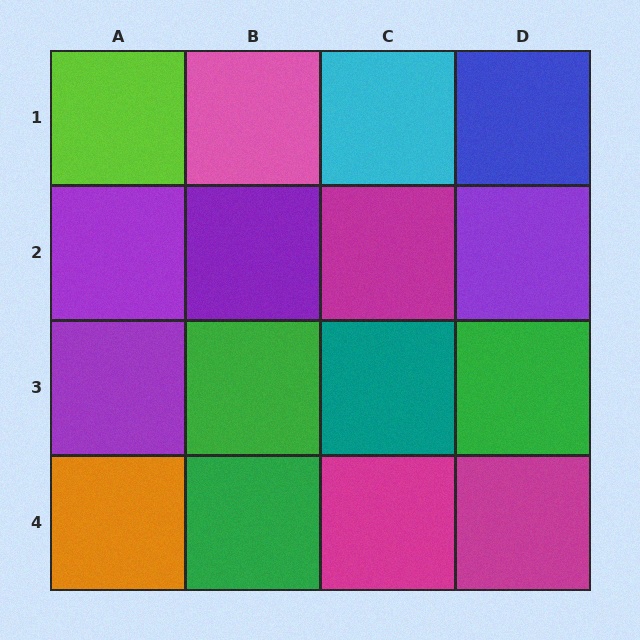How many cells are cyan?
1 cell is cyan.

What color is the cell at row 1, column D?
Blue.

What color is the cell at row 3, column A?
Purple.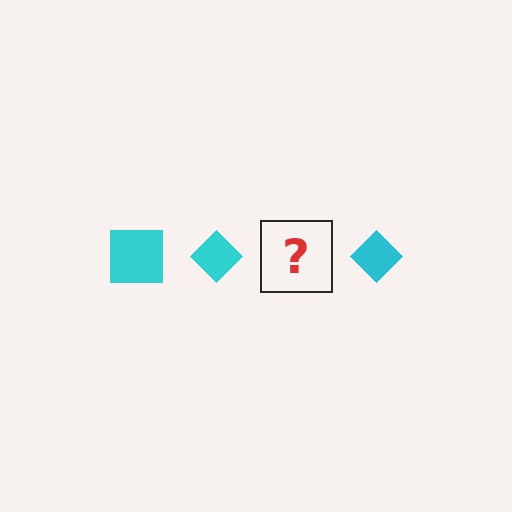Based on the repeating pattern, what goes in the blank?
The blank should be a cyan square.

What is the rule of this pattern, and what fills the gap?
The rule is that the pattern cycles through square, diamond shapes in cyan. The gap should be filled with a cyan square.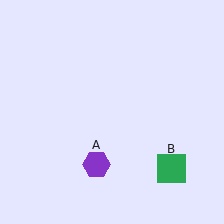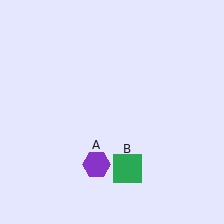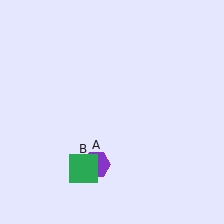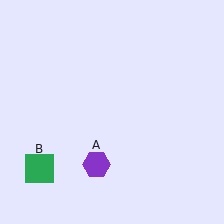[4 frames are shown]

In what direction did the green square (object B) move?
The green square (object B) moved left.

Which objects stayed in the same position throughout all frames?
Purple hexagon (object A) remained stationary.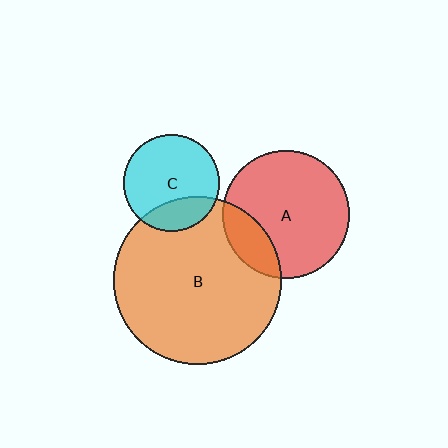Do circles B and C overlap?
Yes.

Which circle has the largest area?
Circle B (orange).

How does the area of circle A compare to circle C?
Approximately 1.8 times.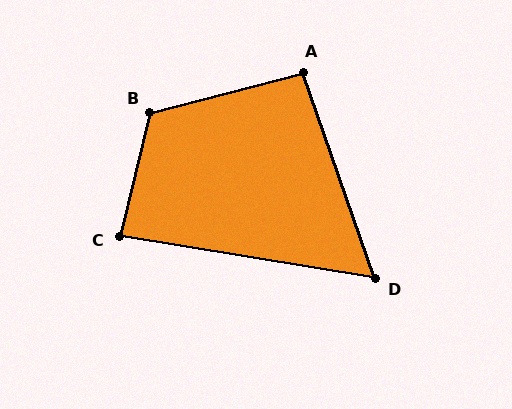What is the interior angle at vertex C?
Approximately 86 degrees (approximately right).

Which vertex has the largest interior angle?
B, at approximately 119 degrees.